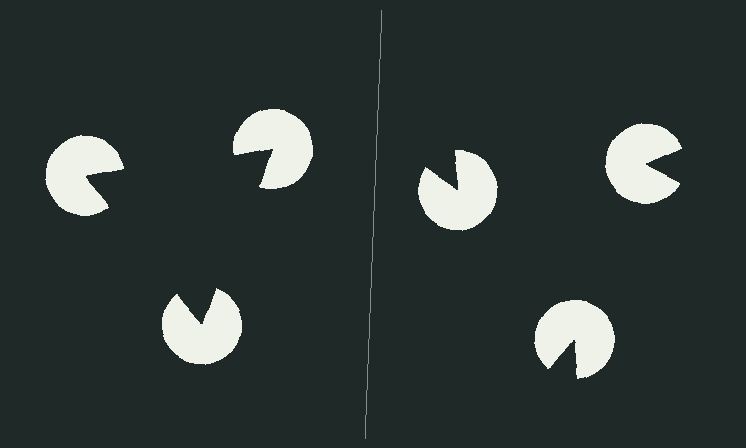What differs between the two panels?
The pac-man discs are positioned identically on both sides; only the wedge orientations differ. On the left they align to a triangle; on the right they are misaligned.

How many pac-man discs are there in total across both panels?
6 — 3 on each side.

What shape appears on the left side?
An illusory triangle.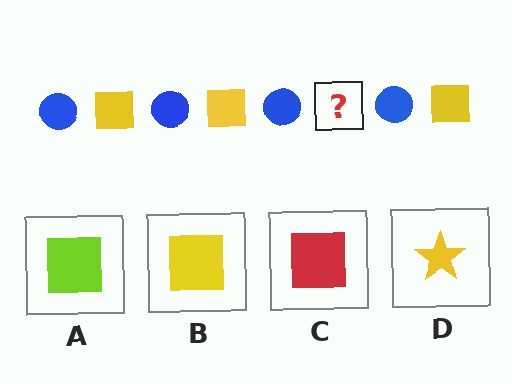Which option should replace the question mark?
Option B.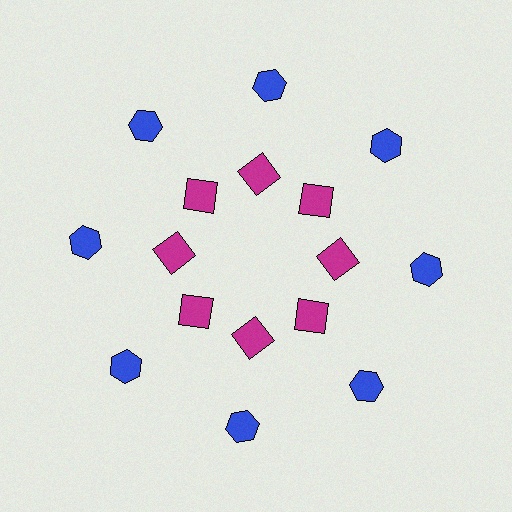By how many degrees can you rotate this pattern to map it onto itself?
The pattern maps onto itself every 45 degrees of rotation.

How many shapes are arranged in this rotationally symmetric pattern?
There are 16 shapes, arranged in 8 groups of 2.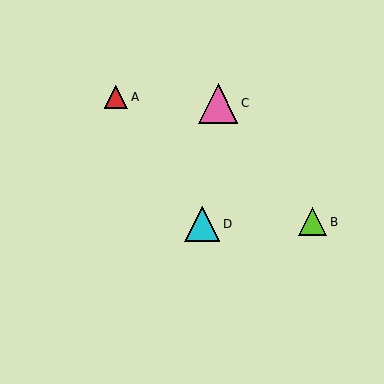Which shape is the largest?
The pink triangle (labeled C) is the largest.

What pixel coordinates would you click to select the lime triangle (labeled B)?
Click at (312, 222) to select the lime triangle B.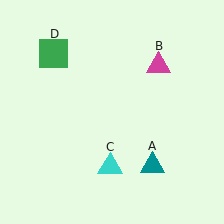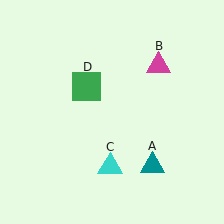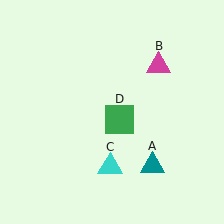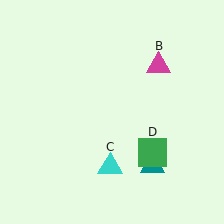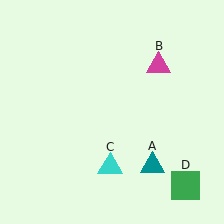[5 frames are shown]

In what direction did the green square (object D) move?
The green square (object D) moved down and to the right.